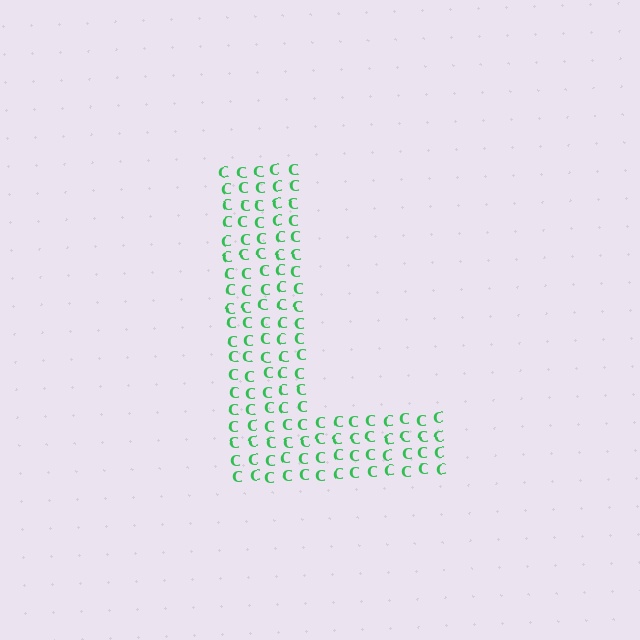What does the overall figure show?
The overall figure shows the letter L.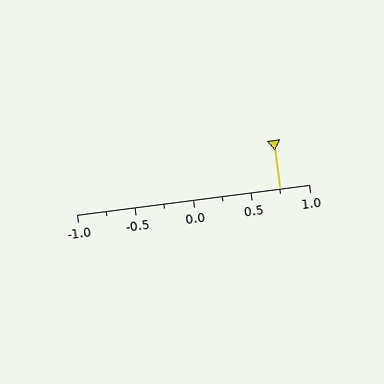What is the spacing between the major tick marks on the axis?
The major ticks are spaced 0.5 apart.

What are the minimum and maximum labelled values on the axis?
The axis runs from -1.0 to 1.0.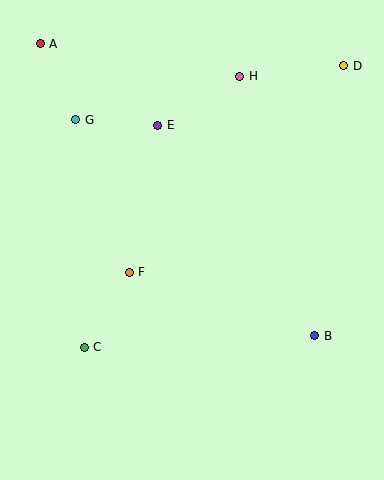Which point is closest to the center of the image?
Point F at (129, 272) is closest to the center.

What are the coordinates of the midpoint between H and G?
The midpoint between H and G is at (158, 98).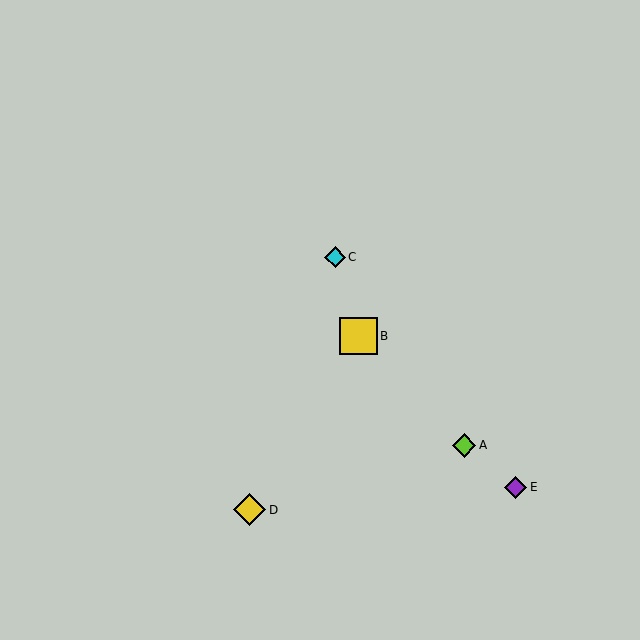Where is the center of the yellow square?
The center of the yellow square is at (358, 336).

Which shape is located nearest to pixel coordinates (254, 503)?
The yellow diamond (labeled D) at (250, 510) is nearest to that location.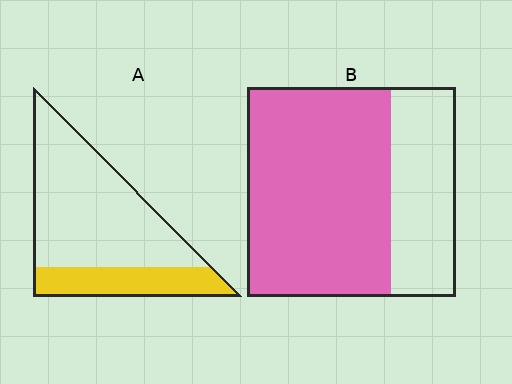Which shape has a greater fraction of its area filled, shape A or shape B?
Shape B.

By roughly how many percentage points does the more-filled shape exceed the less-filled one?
By roughly 40 percentage points (B over A).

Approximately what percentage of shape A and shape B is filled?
A is approximately 25% and B is approximately 70%.